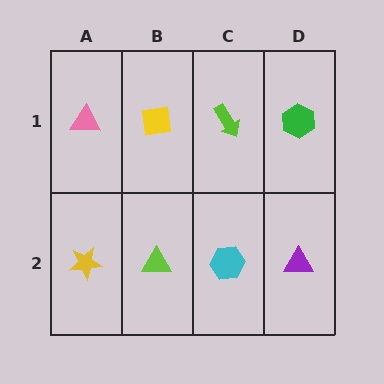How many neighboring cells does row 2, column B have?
3.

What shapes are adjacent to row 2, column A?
A pink triangle (row 1, column A), a lime triangle (row 2, column B).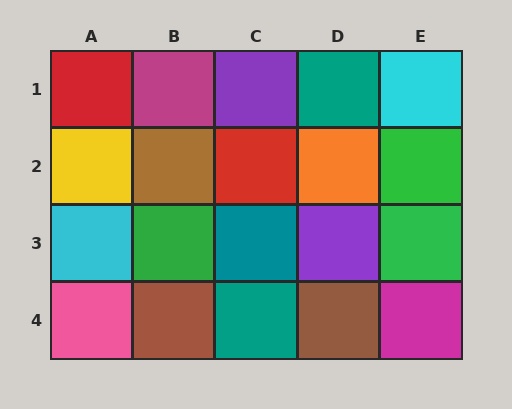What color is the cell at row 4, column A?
Pink.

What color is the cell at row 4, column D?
Brown.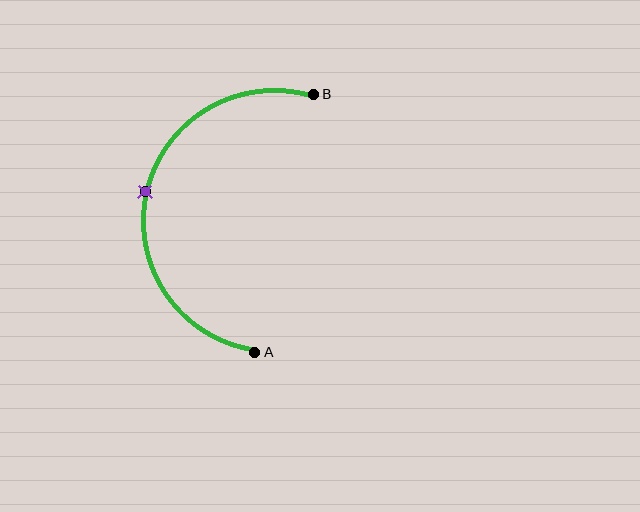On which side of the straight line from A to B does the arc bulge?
The arc bulges to the left of the straight line connecting A and B.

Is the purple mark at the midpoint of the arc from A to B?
Yes. The purple mark lies on the arc at equal arc-length from both A and B — it is the arc midpoint.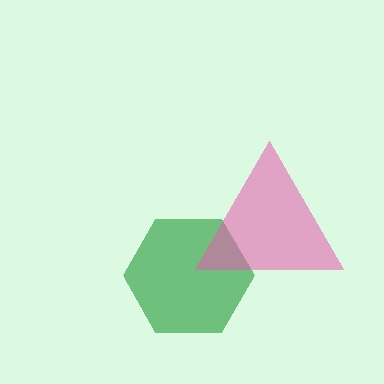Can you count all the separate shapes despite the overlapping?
Yes, there are 2 separate shapes.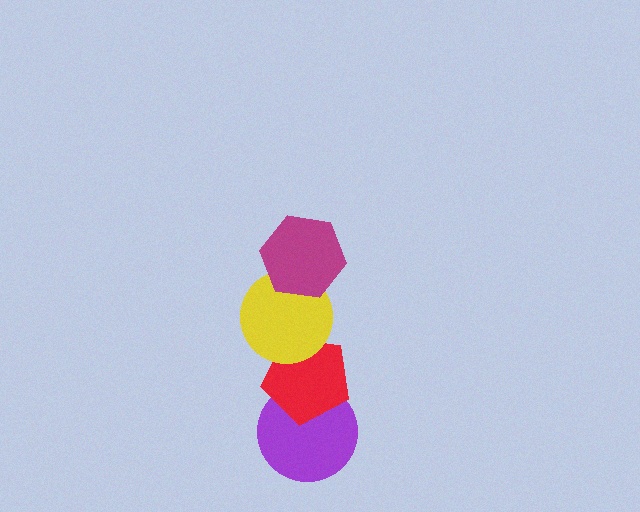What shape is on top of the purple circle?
The red pentagon is on top of the purple circle.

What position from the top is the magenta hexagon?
The magenta hexagon is 1st from the top.